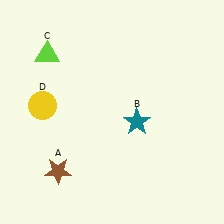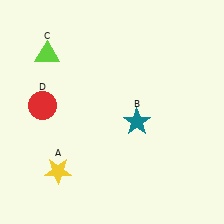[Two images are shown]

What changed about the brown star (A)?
In Image 1, A is brown. In Image 2, it changed to yellow.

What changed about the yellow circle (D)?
In Image 1, D is yellow. In Image 2, it changed to red.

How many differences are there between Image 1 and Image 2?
There are 2 differences between the two images.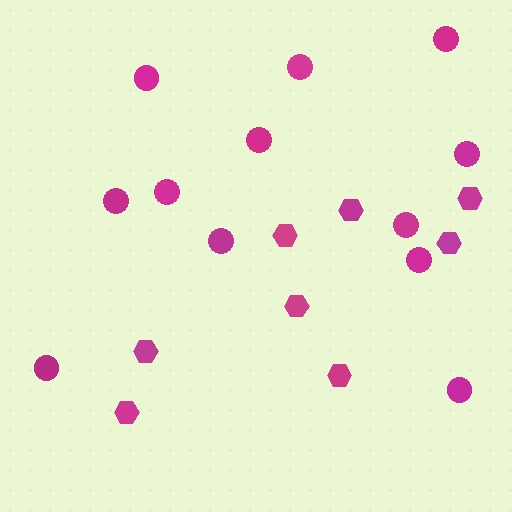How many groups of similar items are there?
There are 2 groups: one group of circles (12) and one group of hexagons (8).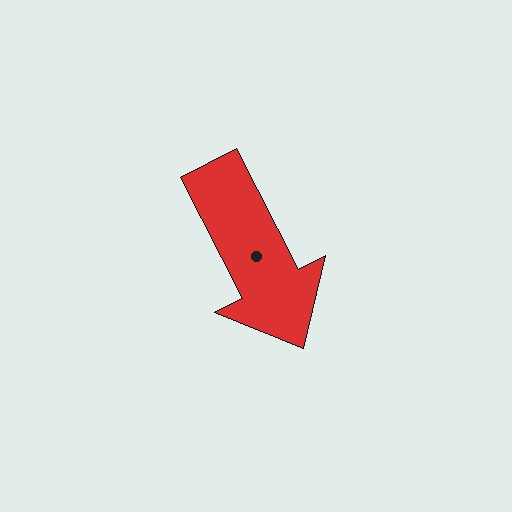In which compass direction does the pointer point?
Southeast.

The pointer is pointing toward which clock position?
Roughly 5 o'clock.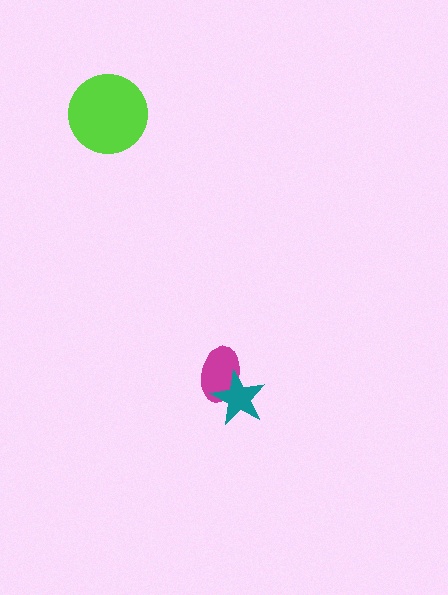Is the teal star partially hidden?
No, no other shape covers it.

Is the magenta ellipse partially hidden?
Yes, it is partially covered by another shape.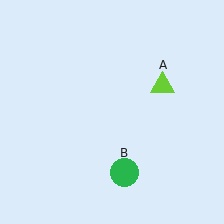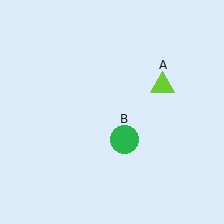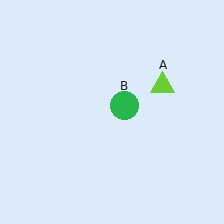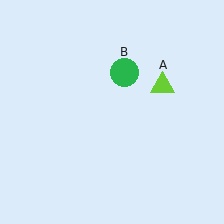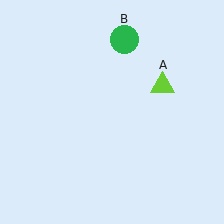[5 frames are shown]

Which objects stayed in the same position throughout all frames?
Lime triangle (object A) remained stationary.